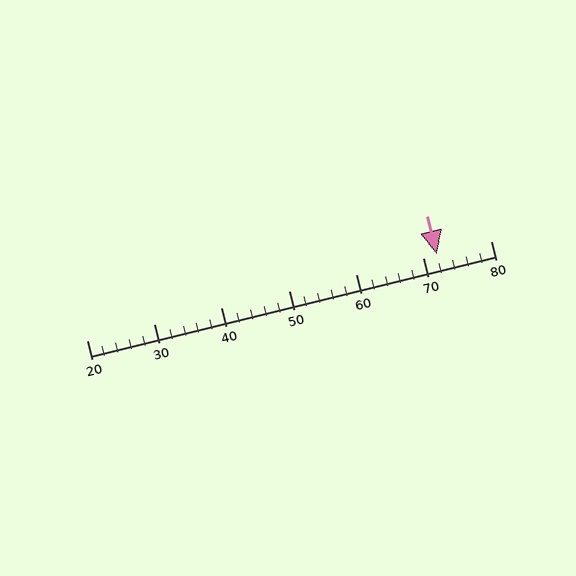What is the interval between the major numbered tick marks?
The major tick marks are spaced 10 units apart.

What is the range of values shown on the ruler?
The ruler shows values from 20 to 80.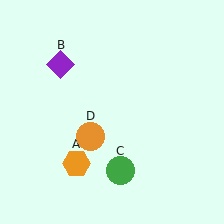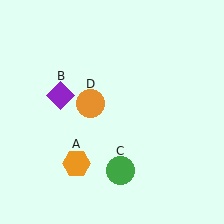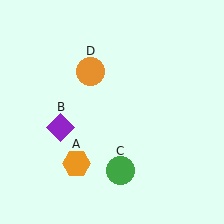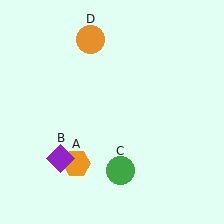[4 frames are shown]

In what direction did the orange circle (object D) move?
The orange circle (object D) moved up.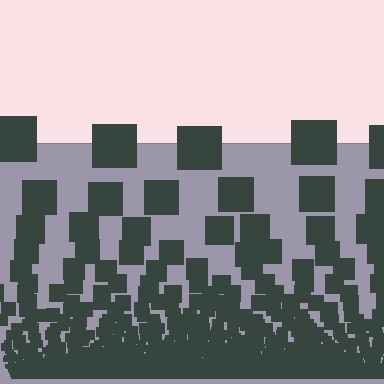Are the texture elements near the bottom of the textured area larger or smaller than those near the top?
Smaller. The gradient is inverted — elements near the bottom are smaller and denser.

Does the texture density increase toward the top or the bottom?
Density increases toward the bottom.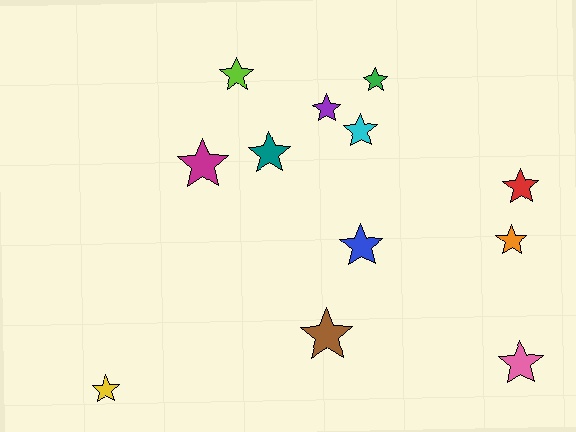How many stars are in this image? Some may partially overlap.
There are 12 stars.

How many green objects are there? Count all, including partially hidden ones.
There is 1 green object.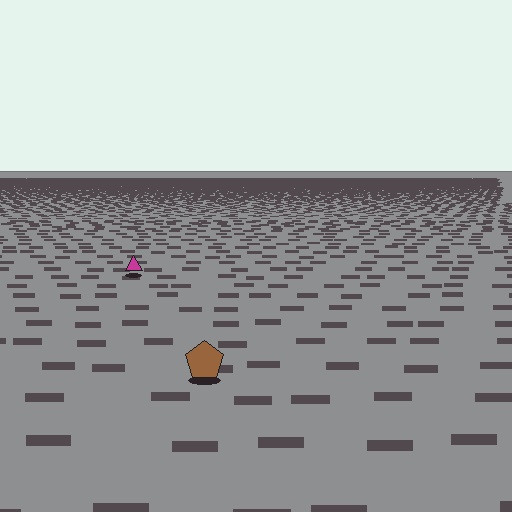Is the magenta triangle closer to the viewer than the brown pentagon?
No. The brown pentagon is closer — you can tell from the texture gradient: the ground texture is coarser near it.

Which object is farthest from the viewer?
The magenta triangle is farthest from the viewer. It appears smaller and the ground texture around it is denser.